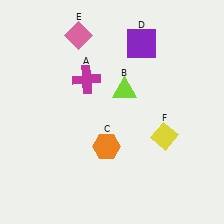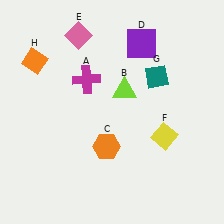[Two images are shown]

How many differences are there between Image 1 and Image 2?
There are 2 differences between the two images.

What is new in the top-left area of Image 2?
An orange diamond (H) was added in the top-left area of Image 2.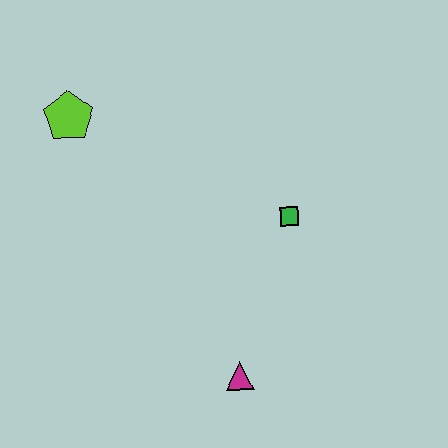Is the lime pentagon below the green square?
No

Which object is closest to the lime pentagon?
The green square is closest to the lime pentagon.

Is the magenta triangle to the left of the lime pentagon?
No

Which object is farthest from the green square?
The lime pentagon is farthest from the green square.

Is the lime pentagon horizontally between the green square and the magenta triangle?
No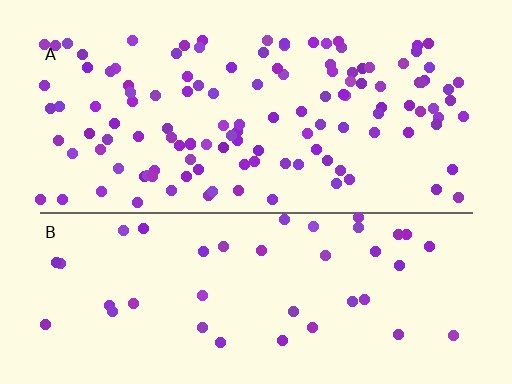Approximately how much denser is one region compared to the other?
Approximately 3.0× — region A over region B.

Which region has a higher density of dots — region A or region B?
A (the top).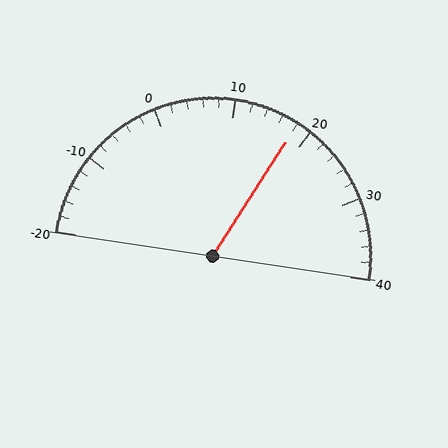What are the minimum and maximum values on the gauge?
The gauge ranges from -20 to 40.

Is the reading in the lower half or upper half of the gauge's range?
The reading is in the upper half of the range (-20 to 40).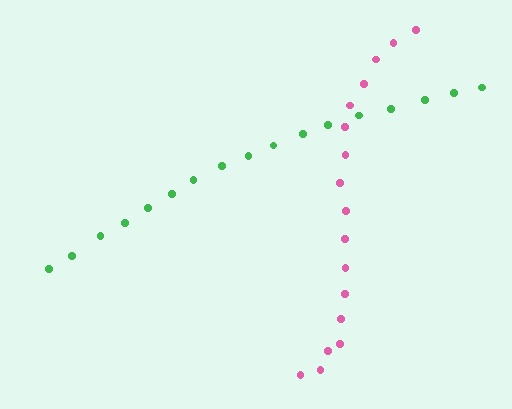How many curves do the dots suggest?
There are 2 distinct paths.